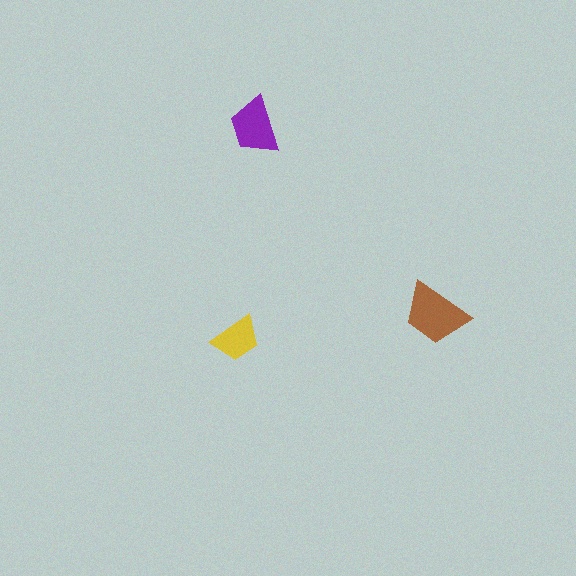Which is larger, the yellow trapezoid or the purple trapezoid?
The purple one.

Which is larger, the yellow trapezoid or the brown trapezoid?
The brown one.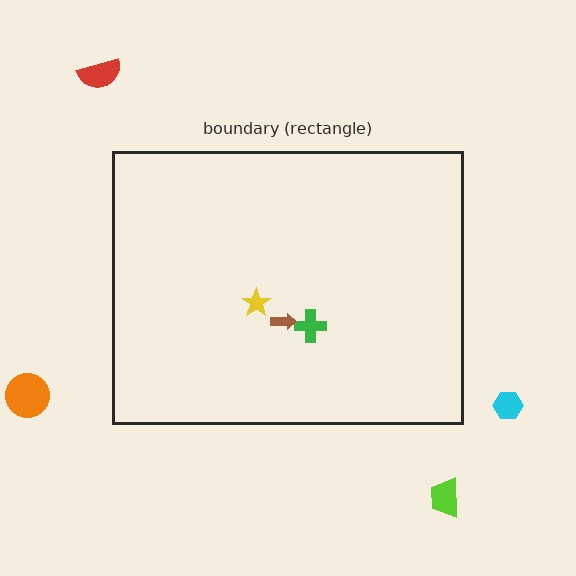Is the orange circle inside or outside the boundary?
Outside.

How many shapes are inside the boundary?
3 inside, 4 outside.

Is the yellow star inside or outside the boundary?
Inside.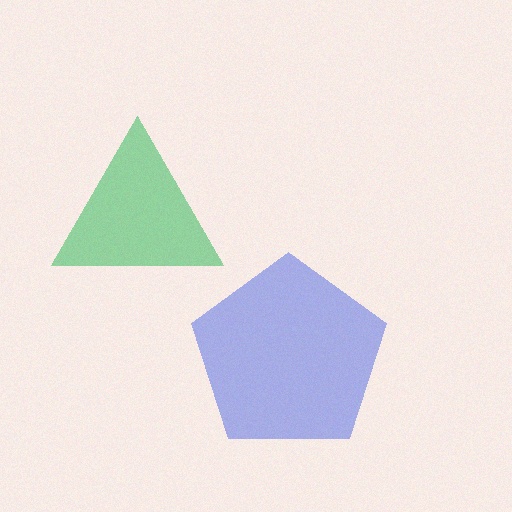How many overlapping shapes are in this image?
There are 2 overlapping shapes in the image.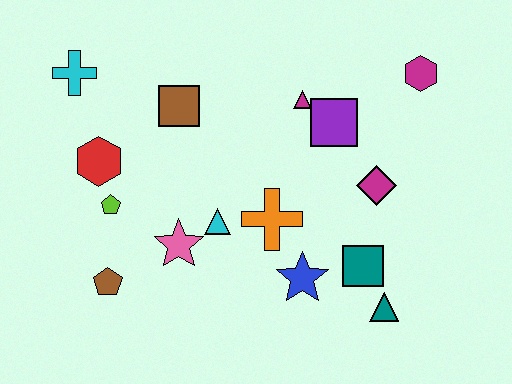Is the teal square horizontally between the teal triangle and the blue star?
Yes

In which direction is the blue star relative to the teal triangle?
The blue star is to the left of the teal triangle.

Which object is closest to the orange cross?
The cyan triangle is closest to the orange cross.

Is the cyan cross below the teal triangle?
No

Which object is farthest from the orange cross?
The cyan cross is farthest from the orange cross.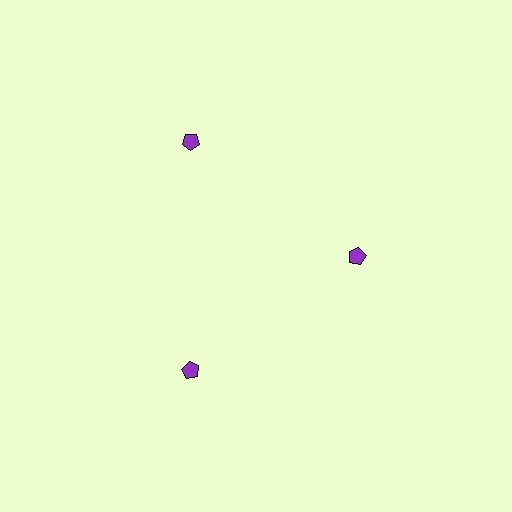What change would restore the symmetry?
The symmetry would be restored by moving it outward, back onto the ring so that all 3 pentagons sit at equal angles and equal distance from the center.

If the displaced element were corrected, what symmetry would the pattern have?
It would have 3-fold rotational symmetry — the pattern would map onto itself every 120 degrees.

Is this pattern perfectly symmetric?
No. The 3 purple pentagons are arranged in a ring, but one element near the 3 o'clock position is pulled inward toward the center, breaking the 3-fold rotational symmetry.